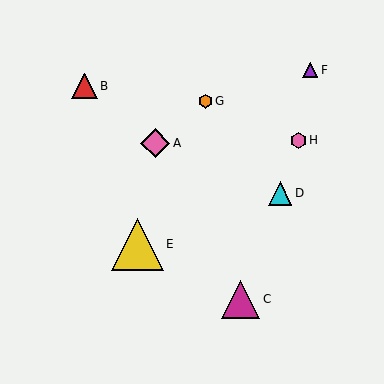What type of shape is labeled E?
Shape E is a yellow triangle.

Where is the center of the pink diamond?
The center of the pink diamond is at (155, 143).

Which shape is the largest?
The yellow triangle (labeled E) is the largest.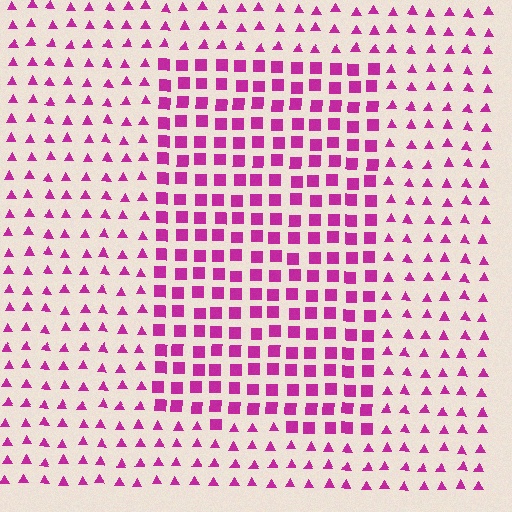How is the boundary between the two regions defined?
The boundary is defined by a change in element shape: squares inside vs. triangles outside. All elements share the same color and spacing.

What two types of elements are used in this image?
The image uses squares inside the rectangle region and triangles outside it.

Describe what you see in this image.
The image is filled with small magenta elements arranged in a uniform grid. A rectangle-shaped region contains squares, while the surrounding area contains triangles. The boundary is defined purely by the change in element shape.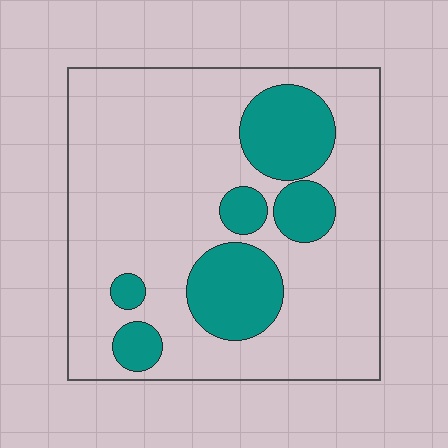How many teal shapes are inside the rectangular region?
6.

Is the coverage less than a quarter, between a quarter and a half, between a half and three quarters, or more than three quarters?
Less than a quarter.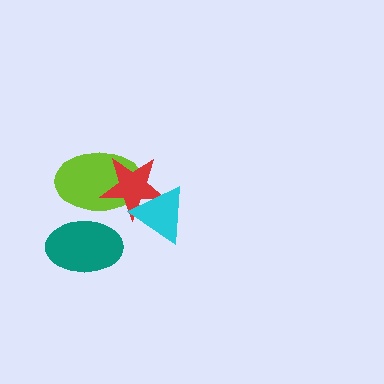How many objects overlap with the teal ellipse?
1 object overlaps with the teal ellipse.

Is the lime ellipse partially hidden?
Yes, it is partially covered by another shape.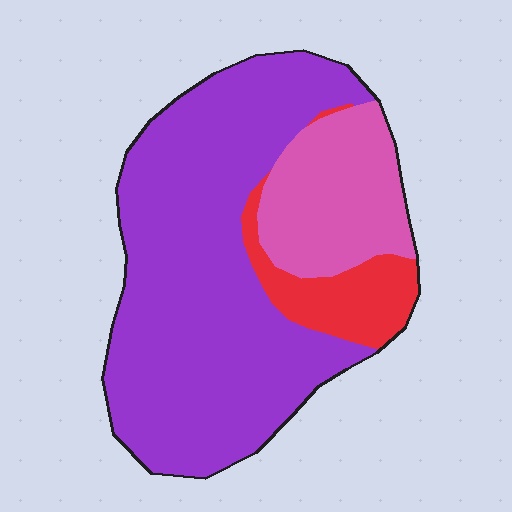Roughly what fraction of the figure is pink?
Pink takes up about one fifth (1/5) of the figure.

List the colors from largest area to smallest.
From largest to smallest: purple, pink, red.